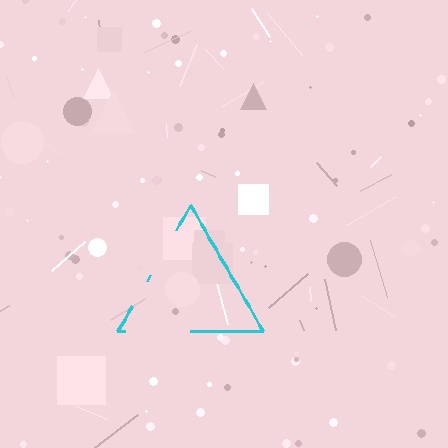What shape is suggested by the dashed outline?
The dashed outline suggests a triangle.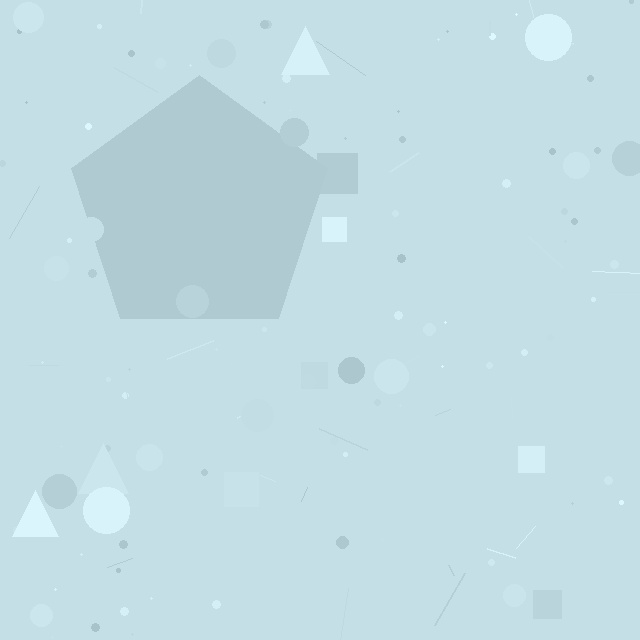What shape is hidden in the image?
A pentagon is hidden in the image.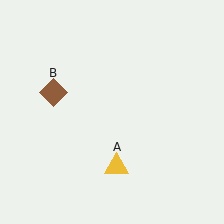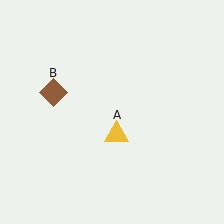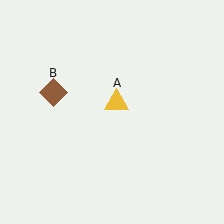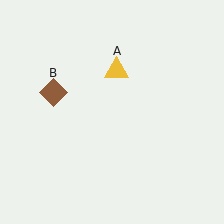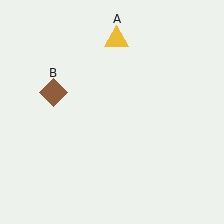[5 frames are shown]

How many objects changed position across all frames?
1 object changed position: yellow triangle (object A).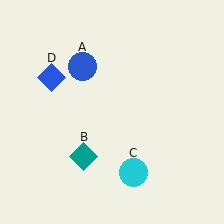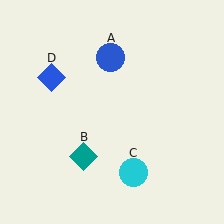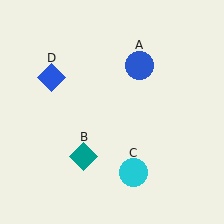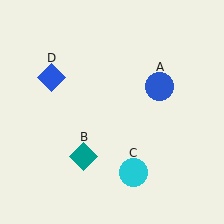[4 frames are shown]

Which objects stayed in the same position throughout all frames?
Teal diamond (object B) and cyan circle (object C) and blue diamond (object D) remained stationary.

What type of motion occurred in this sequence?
The blue circle (object A) rotated clockwise around the center of the scene.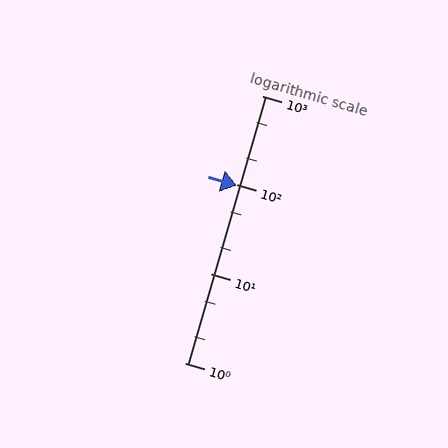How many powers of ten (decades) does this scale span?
The scale spans 3 decades, from 1 to 1000.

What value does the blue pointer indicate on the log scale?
The pointer indicates approximately 97.